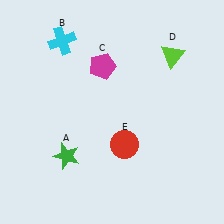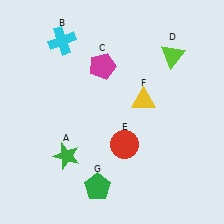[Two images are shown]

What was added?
A yellow triangle (F), a green pentagon (G) were added in Image 2.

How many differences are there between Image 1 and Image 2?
There are 2 differences between the two images.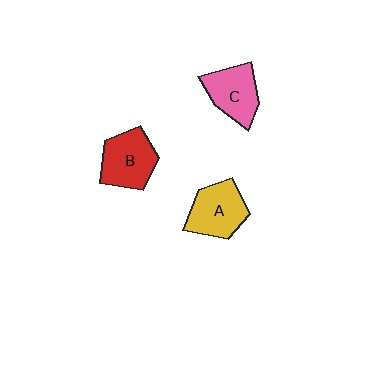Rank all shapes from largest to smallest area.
From largest to smallest: B (red), A (yellow), C (pink).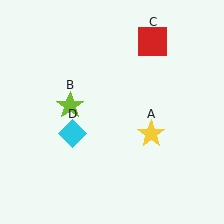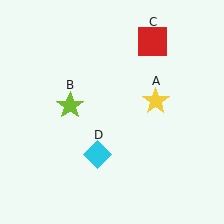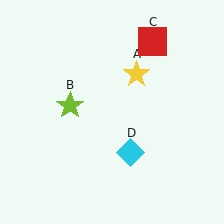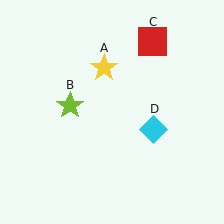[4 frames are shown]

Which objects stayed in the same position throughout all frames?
Lime star (object B) and red square (object C) remained stationary.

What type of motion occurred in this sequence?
The yellow star (object A), cyan diamond (object D) rotated counterclockwise around the center of the scene.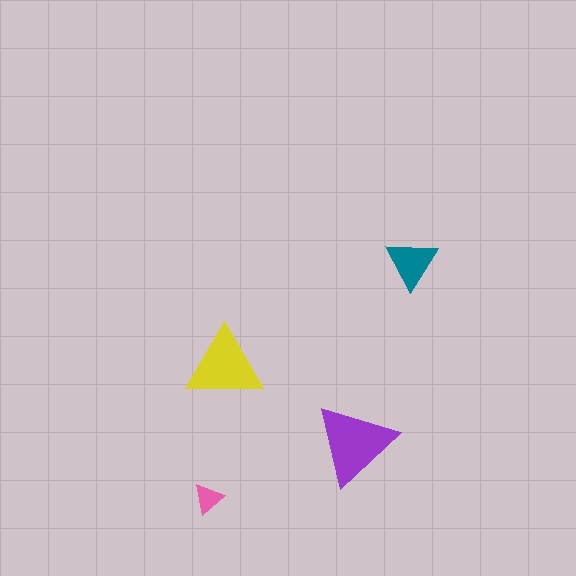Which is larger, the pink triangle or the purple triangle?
The purple one.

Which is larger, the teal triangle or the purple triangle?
The purple one.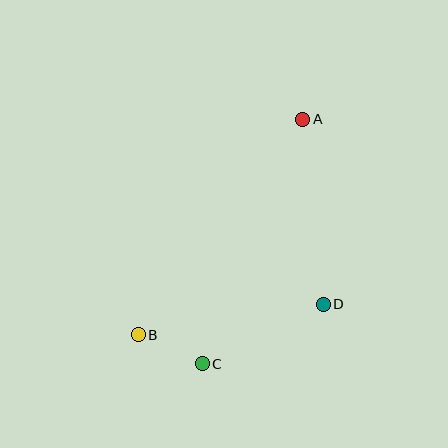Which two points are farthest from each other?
Points A and B are farthest from each other.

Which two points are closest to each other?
Points B and C are closest to each other.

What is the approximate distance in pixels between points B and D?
The distance between B and D is approximately 187 pixels.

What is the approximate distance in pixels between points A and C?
The distance between A and C is approximately 264 pixels.